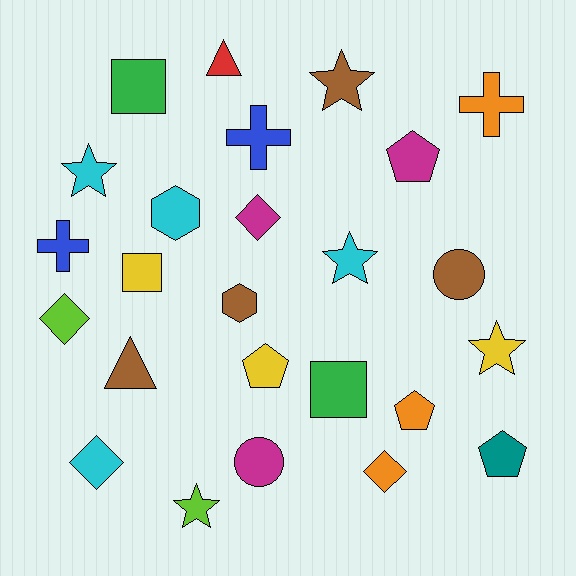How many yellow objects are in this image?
There are 3 yellow objects.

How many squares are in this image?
There are 3 squares.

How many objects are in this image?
There are 25 objects.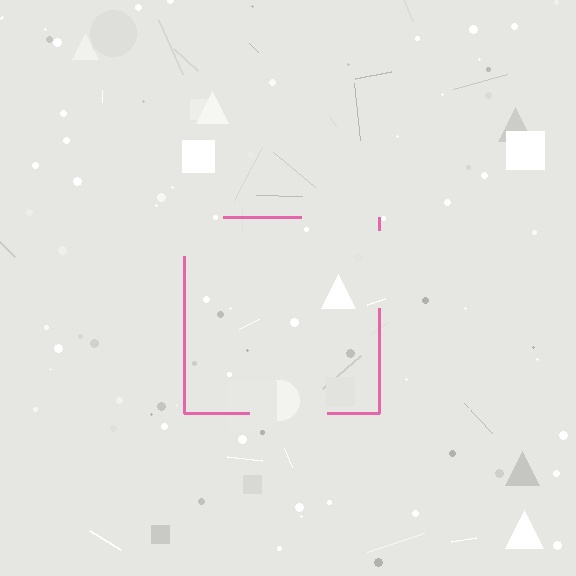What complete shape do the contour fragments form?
The contour fragments form a square.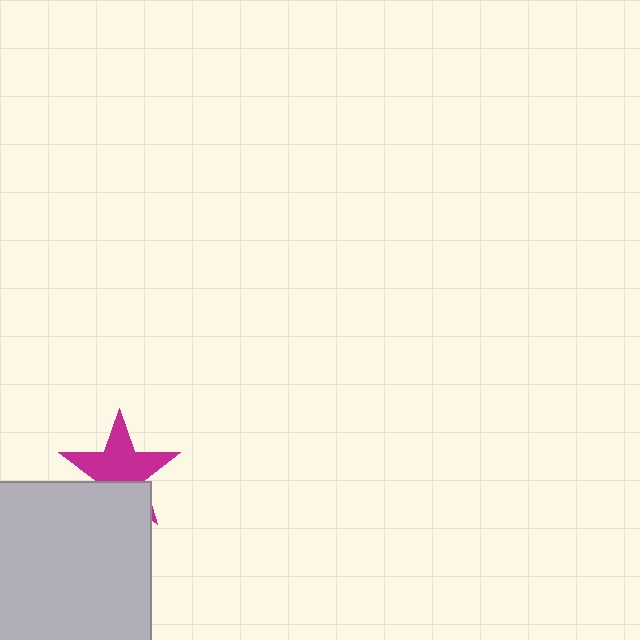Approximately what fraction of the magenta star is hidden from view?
Roughly 33% of the magenta star is hidden behind the light gray square.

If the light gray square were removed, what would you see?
You would see the complete magenta star.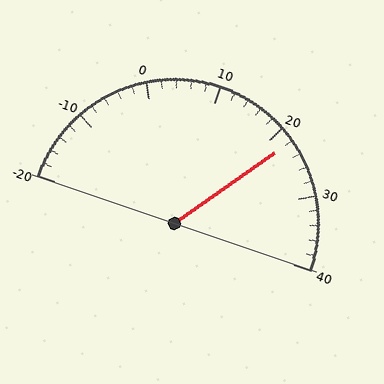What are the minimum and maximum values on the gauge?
The gauge ranges from -20 to 40.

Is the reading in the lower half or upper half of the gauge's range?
The reading is in the upper half of the range (-20 to 40).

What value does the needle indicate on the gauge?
The needle indicates approximately 22.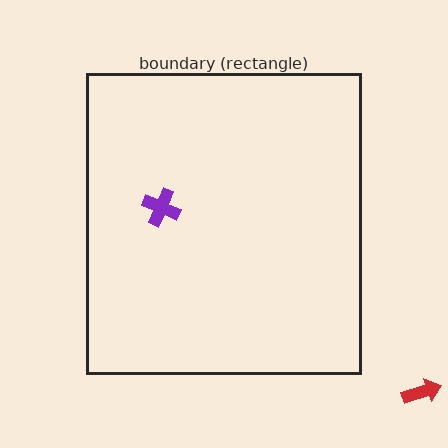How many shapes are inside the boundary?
1 inside, 1 outside.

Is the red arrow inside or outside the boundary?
Outside.